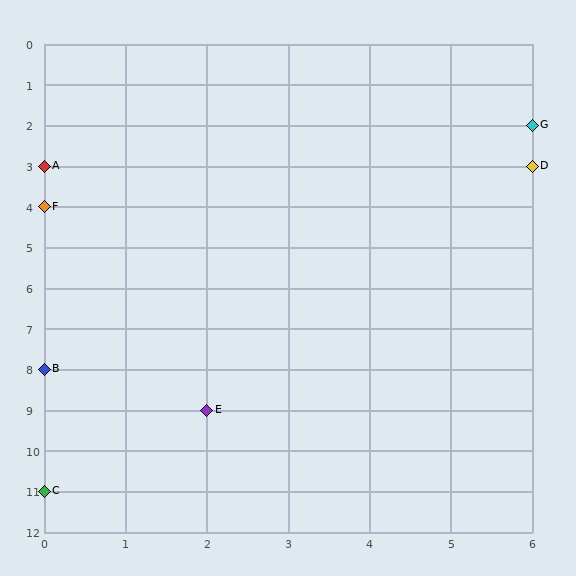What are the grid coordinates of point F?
Point F is at grid coordinates (0, 4).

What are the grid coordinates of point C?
Point C is at grid coordinates (0, 11).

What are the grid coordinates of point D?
Point D is at grid coordinates (6, 3).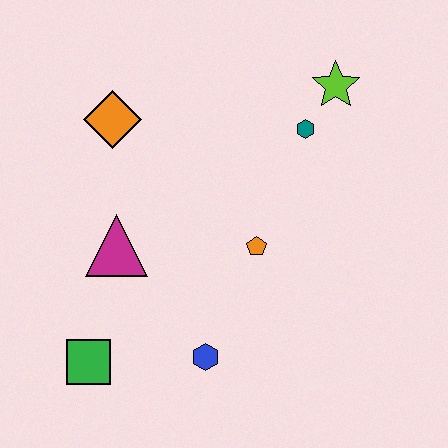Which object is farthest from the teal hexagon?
The green square is farthest from the teal hexagon.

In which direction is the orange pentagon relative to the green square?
The orange pentagon is to the right of the green square.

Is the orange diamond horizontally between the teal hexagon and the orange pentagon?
No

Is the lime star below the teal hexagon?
No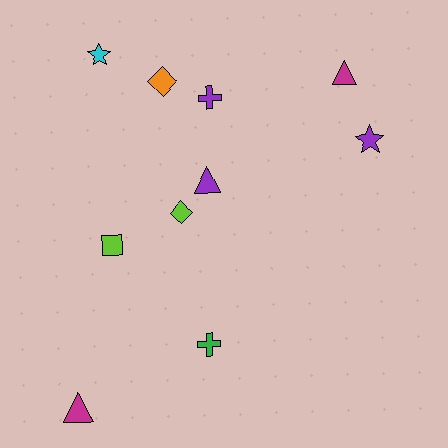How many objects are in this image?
There are 10 objects.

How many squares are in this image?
There is 1 square.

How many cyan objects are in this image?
There is 1 cyan object.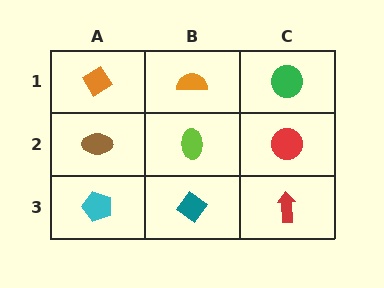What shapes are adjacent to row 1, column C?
A red circle (row 2, column C), an orange semicircle (row 1, column B).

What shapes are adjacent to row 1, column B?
A lime ellipse (row 2, column B), an orange diamond (row 1, column A), a green circle (row 1, column C).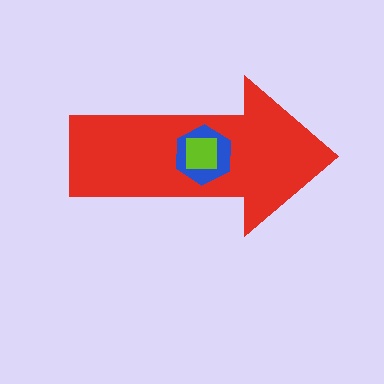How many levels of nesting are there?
3.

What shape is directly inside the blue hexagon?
The lime square.